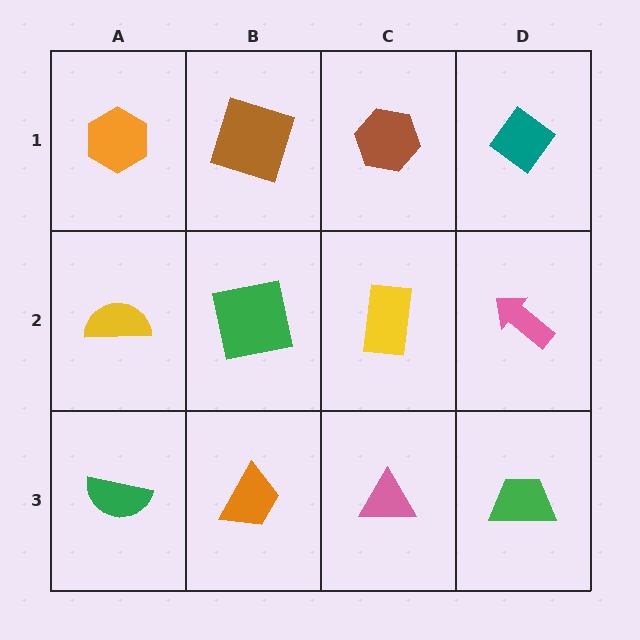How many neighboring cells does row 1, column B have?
3.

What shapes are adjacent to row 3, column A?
A yellow semicircle (row 2, column A), an orange trapezoid (row 3, column B).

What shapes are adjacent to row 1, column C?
A yellow rectangle (row 2, column C), a brown square (row 1, column B), a teal diamond (row 1, column D).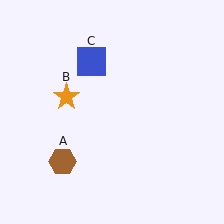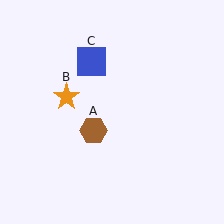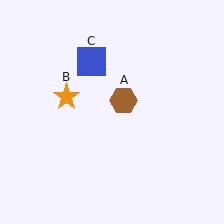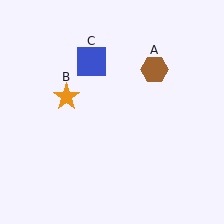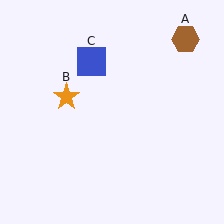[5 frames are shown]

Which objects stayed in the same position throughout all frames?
Orange star (object B) and blue square (object C) remained stationary.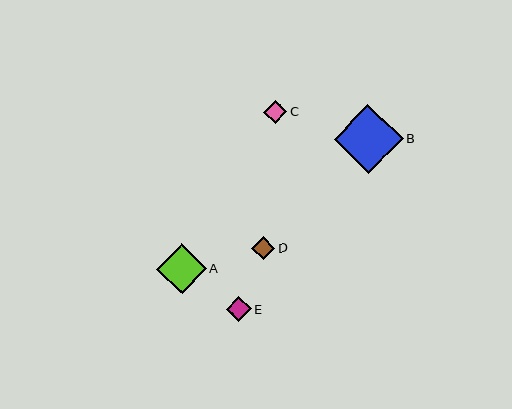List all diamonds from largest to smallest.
From largest to smallest: B, A, E, D, C.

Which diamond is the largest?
Diamond B is the largest with a size of approximately 69 pixels.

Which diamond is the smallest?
Diamond C is the smallest with a size of approximately 23 pixels.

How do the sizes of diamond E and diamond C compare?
Diamond E and diamond C are approximately the same size.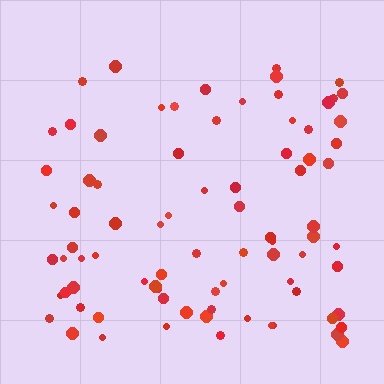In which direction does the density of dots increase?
From top to bottom, with the bottom side densest.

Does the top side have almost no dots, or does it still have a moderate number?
Still a moderate number, just noticeably fewer than the bottom.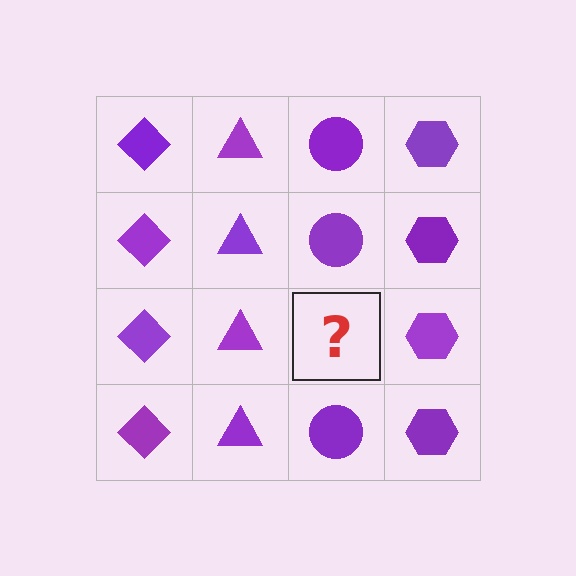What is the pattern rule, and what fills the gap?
The rule is that each column has a consistent shape. The gap should be filled with a purple circle.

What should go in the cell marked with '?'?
The missing cell should contain a purple circle.